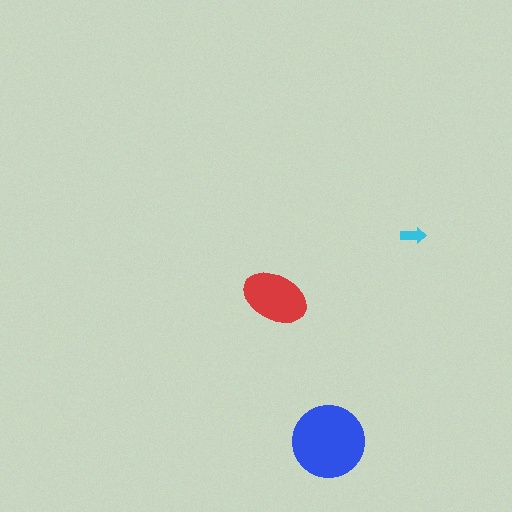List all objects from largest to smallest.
The blue circle, the red ellipse, the cyan arrow.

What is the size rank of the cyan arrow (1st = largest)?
3rd.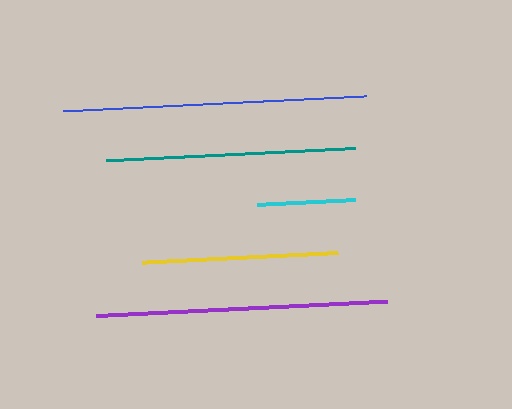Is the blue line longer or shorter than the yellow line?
The blue line is longer than the yellow line.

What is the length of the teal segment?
The teal segment is approximately 250 pixels long.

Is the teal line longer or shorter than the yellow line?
The teal line is longer than the yellow line.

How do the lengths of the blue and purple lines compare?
The blue and purple lines are approximately the same length.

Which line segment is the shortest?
The cyan line is the shortest at approximately 98 pixels.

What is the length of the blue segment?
The blue segment is approximately 304 pixels long.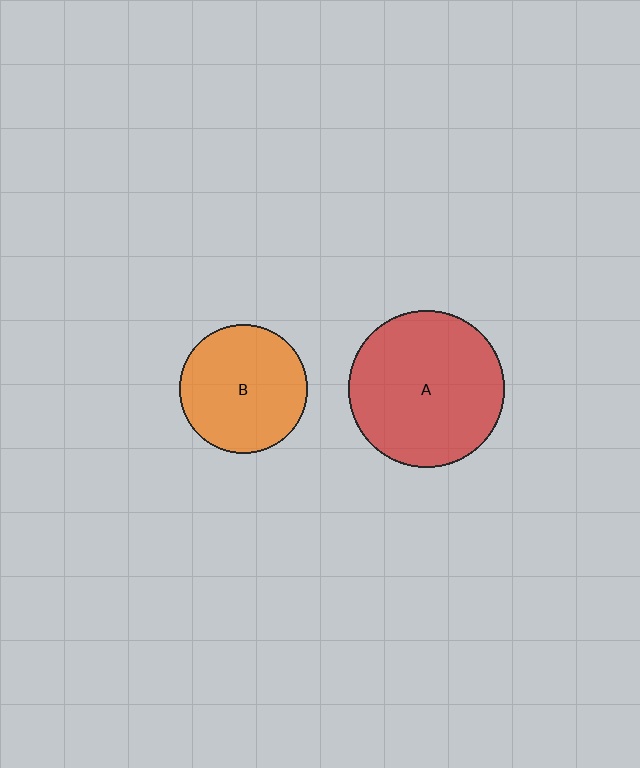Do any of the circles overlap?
No, none of the circles overlap.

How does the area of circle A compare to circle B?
Approximately 1.5 times.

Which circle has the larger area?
Circle A (red).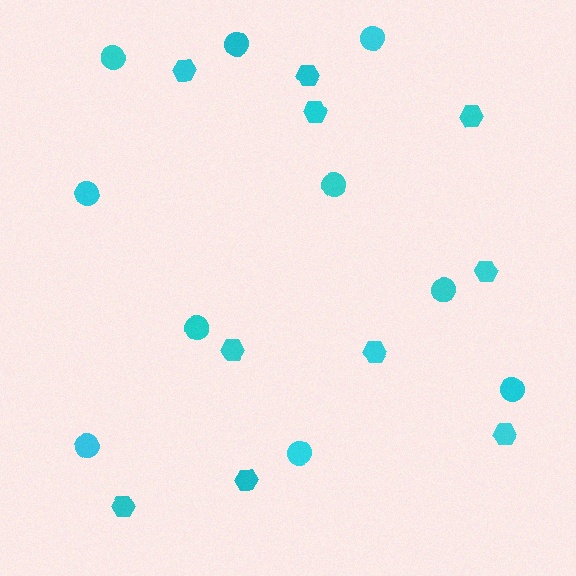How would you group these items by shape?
There are 2 groups: one group of hexagons (10) and one group of circles (10).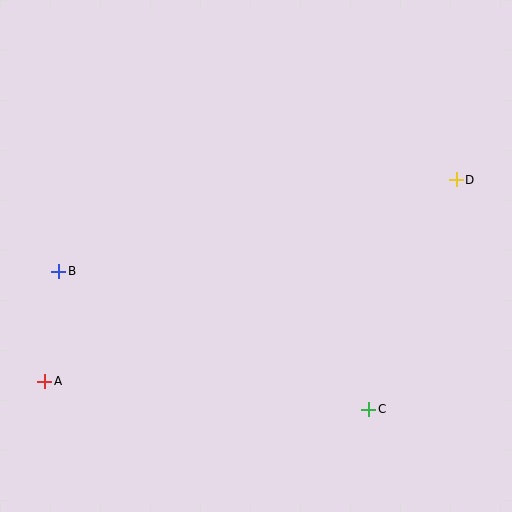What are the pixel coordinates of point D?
Point D is at (456, 180).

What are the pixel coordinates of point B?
Point B is at (59, 271).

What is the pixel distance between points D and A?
The distance between D and A is 458 pixels.